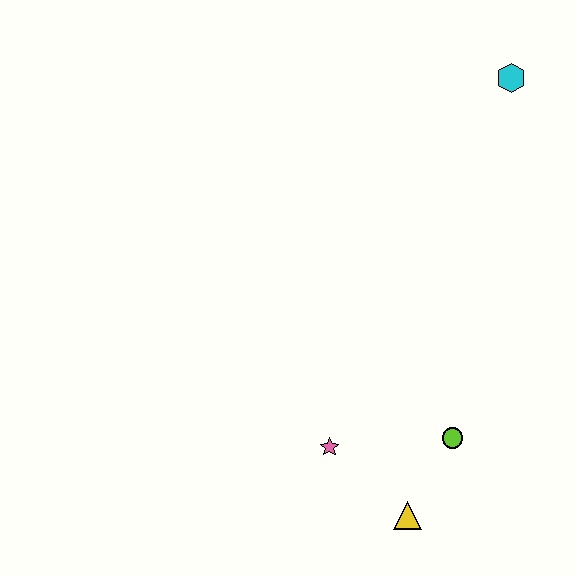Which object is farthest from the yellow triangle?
The cyan hexagon is farthest from the yellow triangle.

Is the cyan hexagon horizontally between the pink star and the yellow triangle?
No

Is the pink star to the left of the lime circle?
Yes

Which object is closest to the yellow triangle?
The lime circle is closest to the yellow triangle.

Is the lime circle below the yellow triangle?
No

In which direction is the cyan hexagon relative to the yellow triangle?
The cyan hexagon is above the yellow triangle.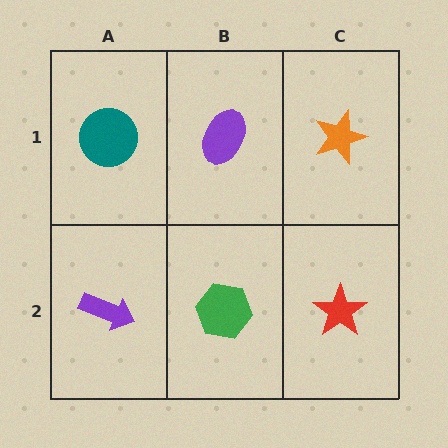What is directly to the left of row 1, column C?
A purple ellipse.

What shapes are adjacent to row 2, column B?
A purple ellipse (row 1, column B), a purple arrow (row 2, column A), a red star (row 2, column C).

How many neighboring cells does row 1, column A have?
2.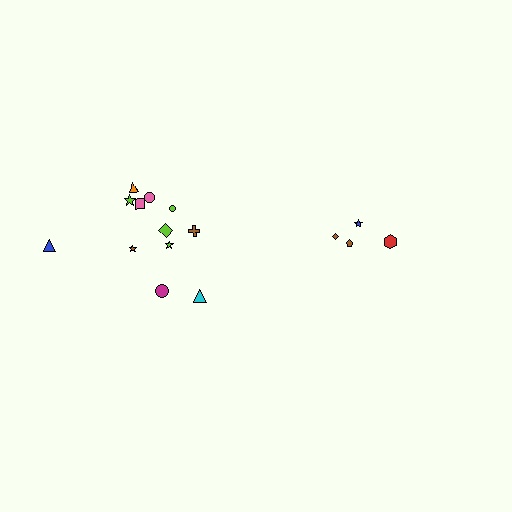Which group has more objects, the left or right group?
The left group.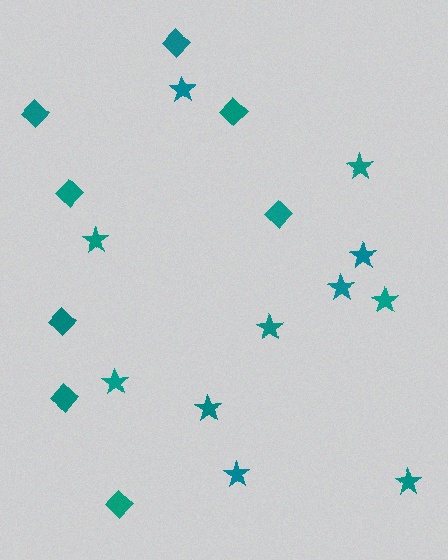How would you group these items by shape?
There are 2 groups: one group of stars (11) and one group of diamonds (8).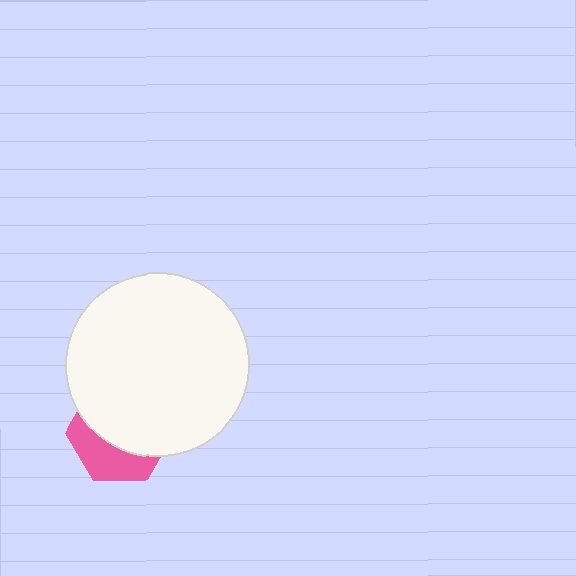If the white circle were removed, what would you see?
You would see the complete pink hexagon.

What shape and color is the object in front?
The object in front is a white circle.